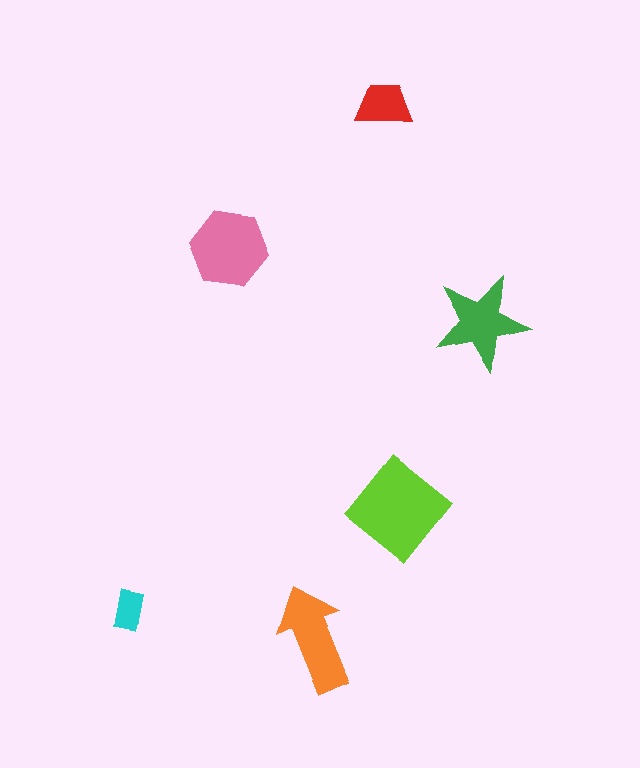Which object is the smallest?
The cyan rectangle.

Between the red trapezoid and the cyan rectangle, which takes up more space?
The red trapezoid.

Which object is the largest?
The lime diamond.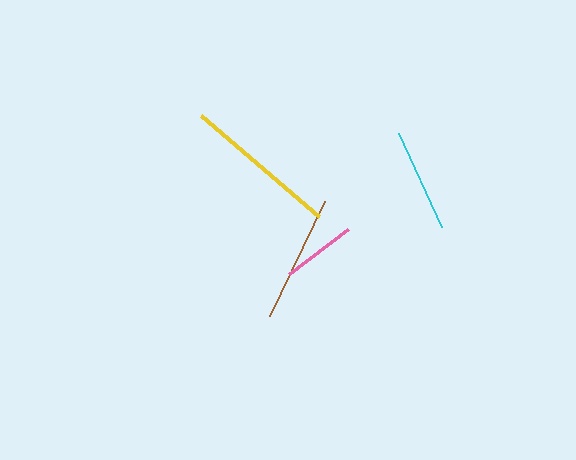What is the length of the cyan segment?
The cyan segment is approximately 103 pixels long.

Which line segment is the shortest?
The pink line is the shortest at approximately 75 pixels.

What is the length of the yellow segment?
The yellow segment is approximately 155 pixels long.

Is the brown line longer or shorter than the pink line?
The brown line is longer than the pink line.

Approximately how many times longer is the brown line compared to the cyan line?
The brown line is approximately 1.2 times the length of the cyan line.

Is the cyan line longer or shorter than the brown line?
The brown line is longer than the cyan line.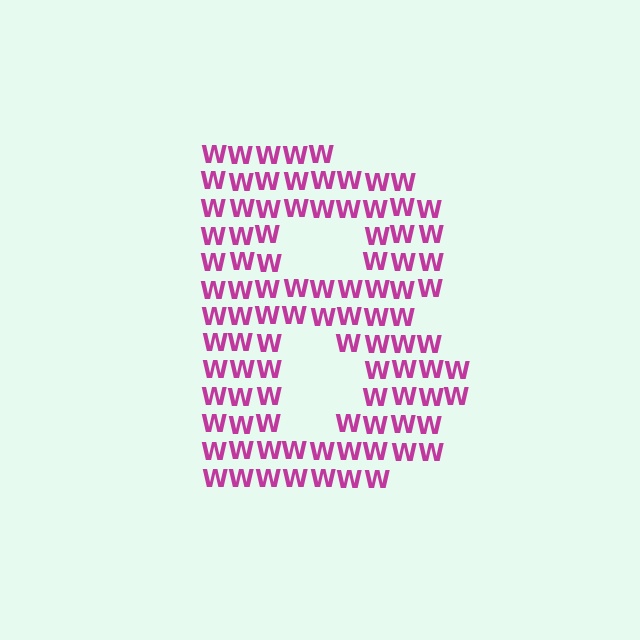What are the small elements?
The small elements are letter W's.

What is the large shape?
The large shape is the letter B.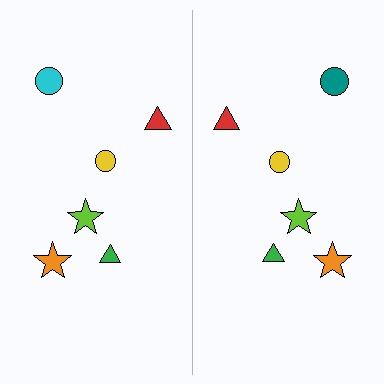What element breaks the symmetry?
The teal circle on the right side breaks the symmetry — its mirror counterpart is cyan.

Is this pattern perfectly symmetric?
No, the pattern is not perfectly symmetric. The teal circle on the right side breaks the symmetry — its mirror counterpart is cyan.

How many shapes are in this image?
There are 12 shapes in this image.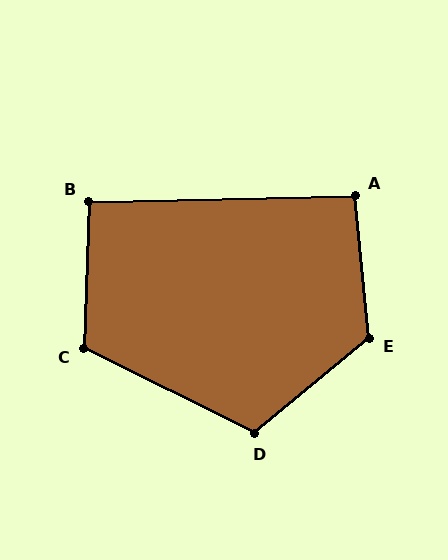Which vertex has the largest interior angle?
E, at approximately 124 degrees.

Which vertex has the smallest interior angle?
B, at approximately 93 degrees.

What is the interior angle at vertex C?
Approximately 114 degrees (obtuse).